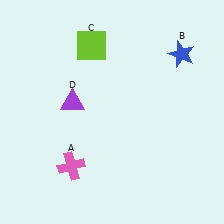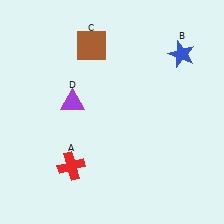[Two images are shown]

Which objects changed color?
A changed from pink to red. C changed from lime to brown.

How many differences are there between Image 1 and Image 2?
There are 2 differences between the two images.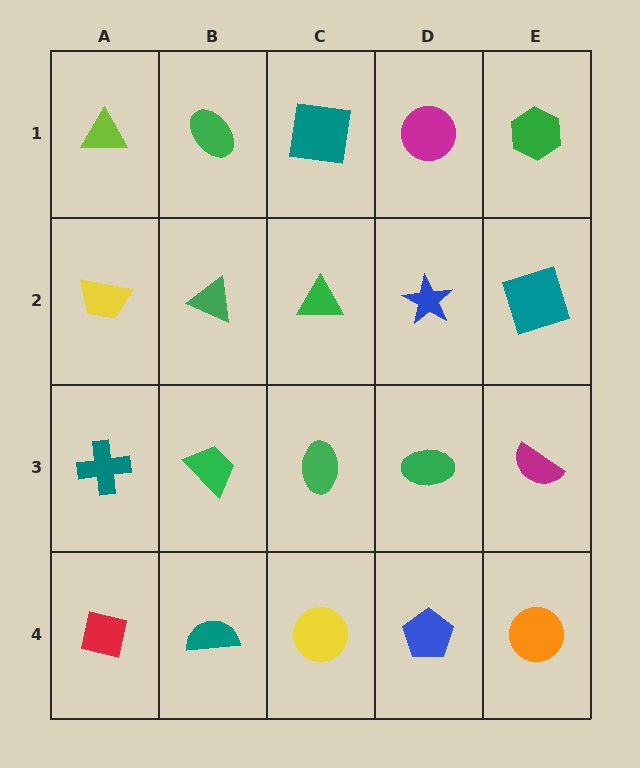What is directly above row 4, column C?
A green ellipse.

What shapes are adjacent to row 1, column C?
A green triangle (row 2, column C), a green ellipse (row 1, column B), a magenta circle (row 1, column D).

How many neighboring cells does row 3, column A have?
3.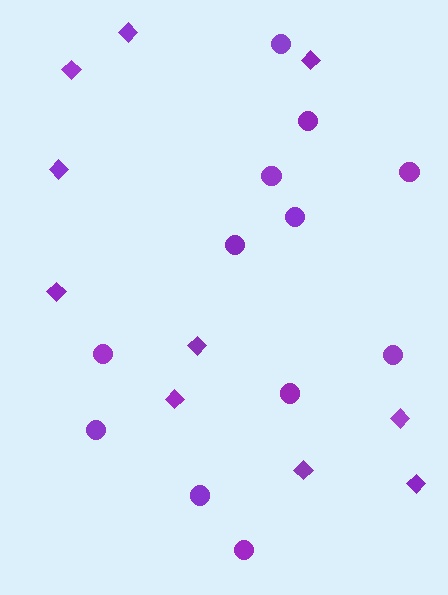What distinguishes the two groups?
There are 2 groups: one group of diamonds (10) and one group of circles (12).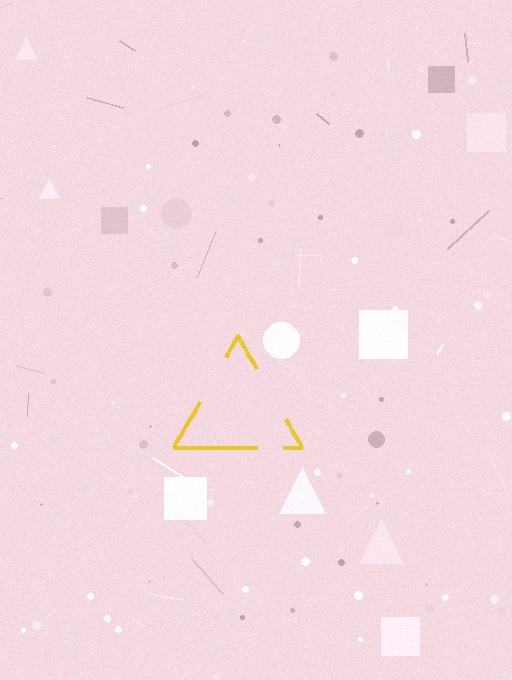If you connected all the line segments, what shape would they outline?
They would outline a triangle.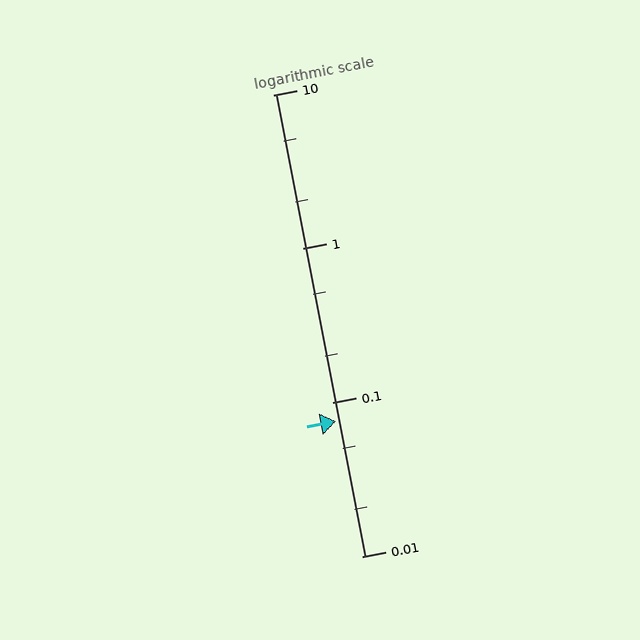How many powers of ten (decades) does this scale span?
The scale spans 3 decades, from 0.01 to 10.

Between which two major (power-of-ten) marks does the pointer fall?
The pointer is between 0.01 and 0.1.